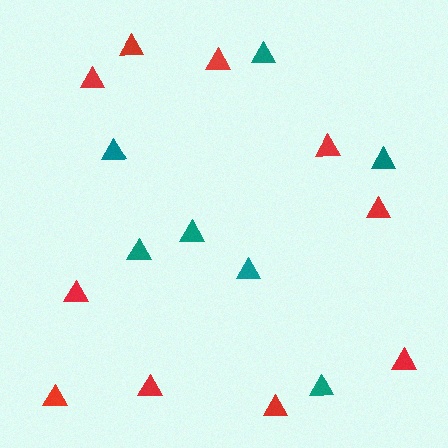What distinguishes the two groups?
There are 2 groups: one group of red triangles (10) and one group of teal triangles (7).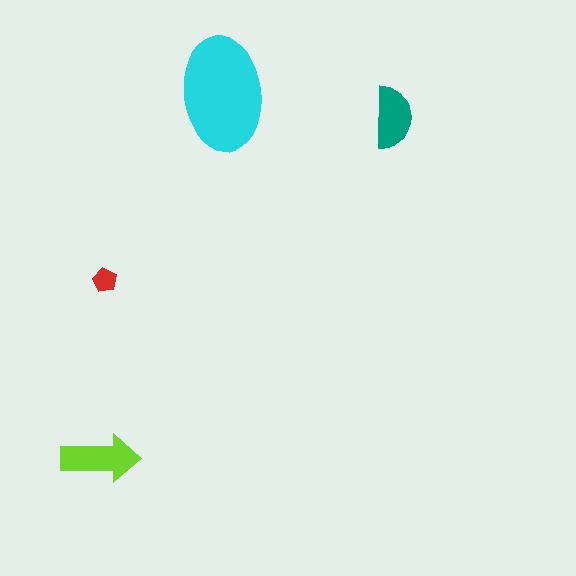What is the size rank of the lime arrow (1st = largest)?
2nd.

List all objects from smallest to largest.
The red pentagon, the teal semicircle, the lime arrow, the cyan ellipse.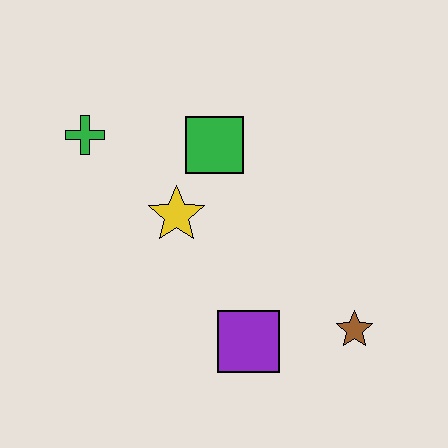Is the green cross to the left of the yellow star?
Yes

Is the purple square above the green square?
No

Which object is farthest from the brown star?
The green cross is farthest from the brown star.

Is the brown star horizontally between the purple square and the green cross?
No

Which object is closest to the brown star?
The purple square is closest to the brown star.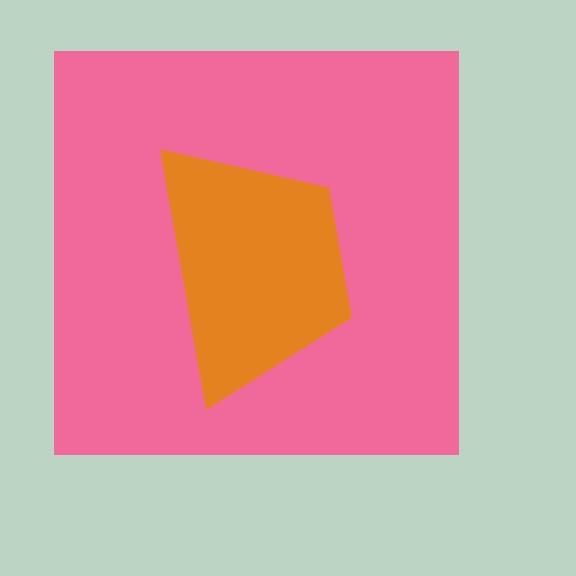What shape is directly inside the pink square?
The orange trapezoid.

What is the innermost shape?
The orange trapezoid.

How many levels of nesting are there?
2.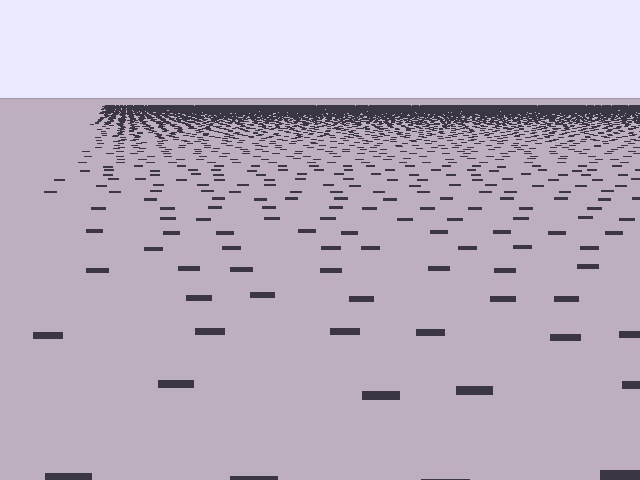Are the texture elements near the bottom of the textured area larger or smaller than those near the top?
Larger. Near the bottom, elements are closer to the viewer and appear at a bigger on-screen size.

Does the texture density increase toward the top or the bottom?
Density increases toward the top.